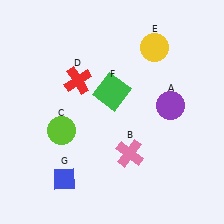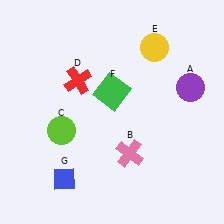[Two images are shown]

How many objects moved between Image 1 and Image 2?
1 object moved between the two images.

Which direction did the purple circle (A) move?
The purple circle (A) moved right.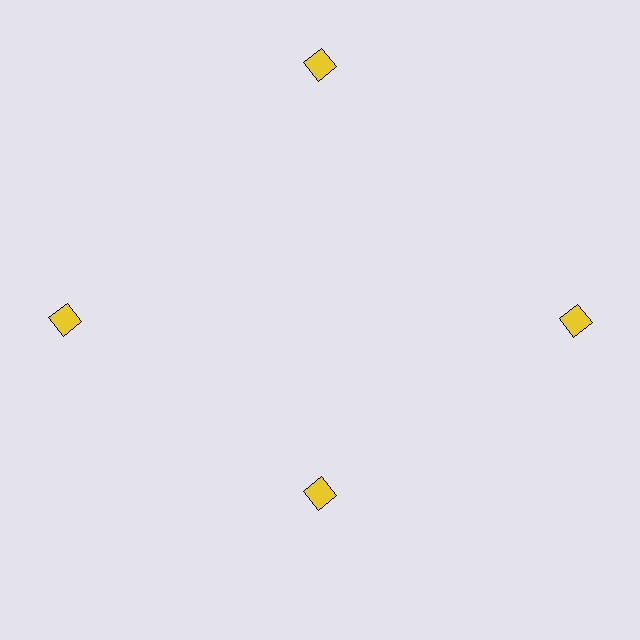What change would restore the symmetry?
The symmetry would be restored by moving it outward, back onto the ring so that all 4 diamonds sit at equal angles and equal distance from the center.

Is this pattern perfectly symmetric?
No. The 4 yellow diamonds are arranged in a ring, but one element near the 6 o'clock position is pulled inward toward the center, breaking the 4-fold rotational symmetry.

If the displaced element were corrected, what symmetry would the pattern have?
It would have 4-fold rotational symmetry — the pattern would map onto itself every 90 degrees.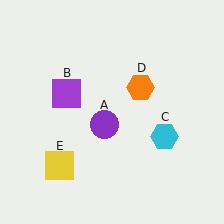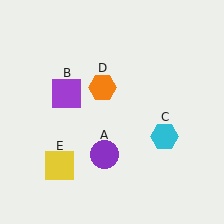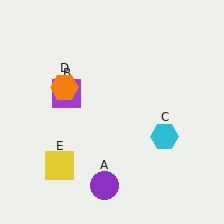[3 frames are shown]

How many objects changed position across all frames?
2 objects changed position: purple circle (object A), orange hexagon (object D).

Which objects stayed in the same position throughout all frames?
Purple square (object B) and cyan hexagon (object C) and yellow square (object E) remained stationary.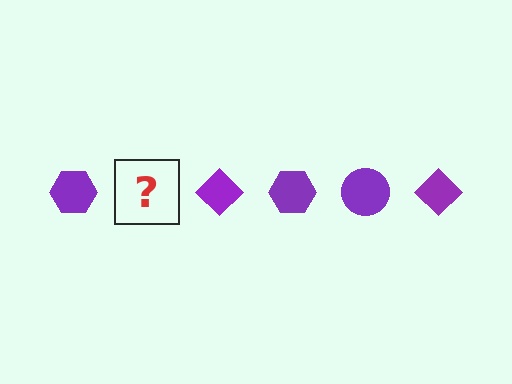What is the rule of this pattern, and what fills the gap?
The rule is that the pattern cycles through hexagon, circle, diamond shapes in purple. The gap should be filled with a purple circle.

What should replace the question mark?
The question mark should be replaced with a purple circle.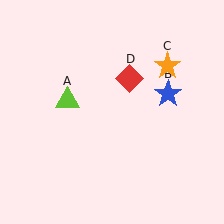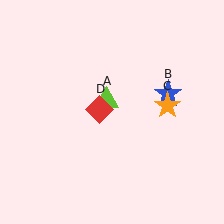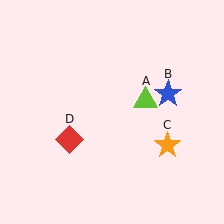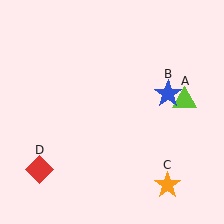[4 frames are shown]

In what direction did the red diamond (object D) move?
The red diamond (object D) moved down and to the left.